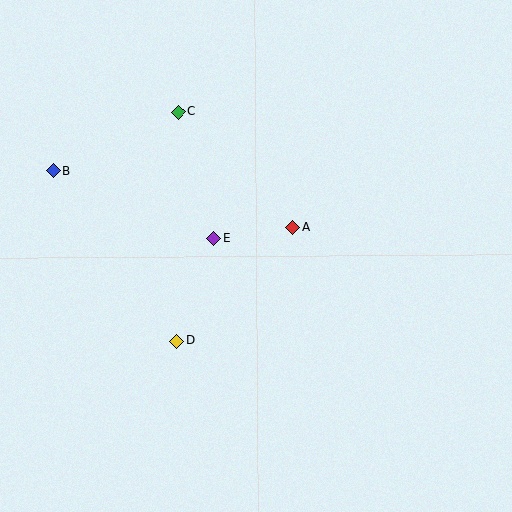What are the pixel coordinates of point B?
Point B is at (54, 171).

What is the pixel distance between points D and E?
The distance between D and E is 109 pixels.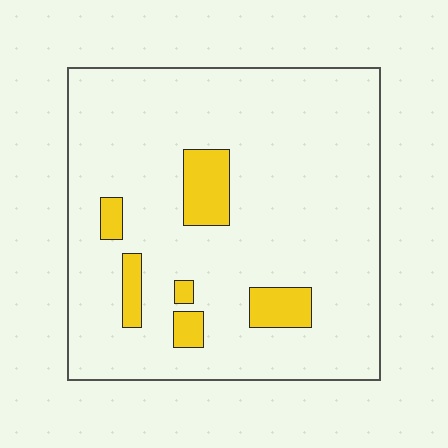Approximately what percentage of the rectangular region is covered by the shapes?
Approximately 10%.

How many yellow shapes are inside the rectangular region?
6.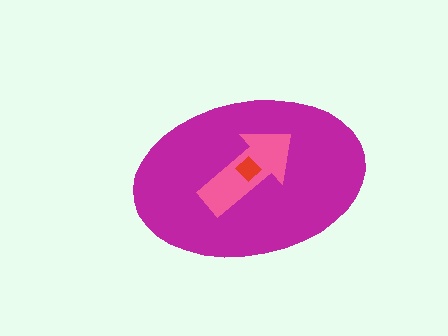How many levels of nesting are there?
3.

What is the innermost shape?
The red diamond.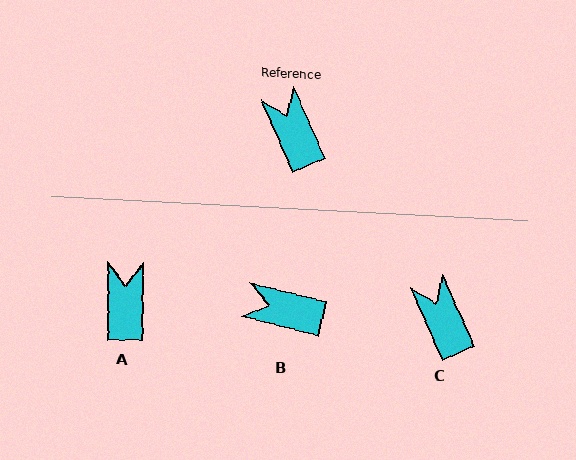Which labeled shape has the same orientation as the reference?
C.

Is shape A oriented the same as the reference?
No, it is off by about 24 degrees.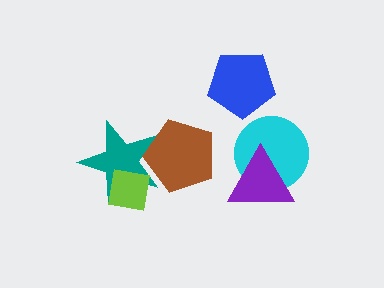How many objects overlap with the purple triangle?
1 object overlaps with the purple triangle.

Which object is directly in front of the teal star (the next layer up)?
The lime square is directly in front of the teal star.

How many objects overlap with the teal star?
2 objects overlap with the teal star.